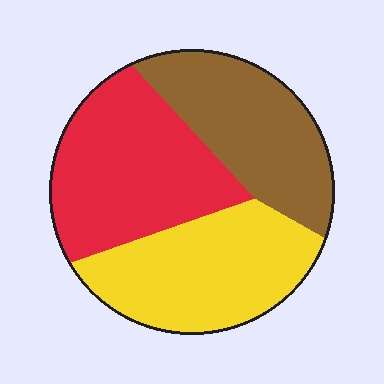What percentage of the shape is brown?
Brown takes up about one third (1/3) of the shape.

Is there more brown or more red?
Red.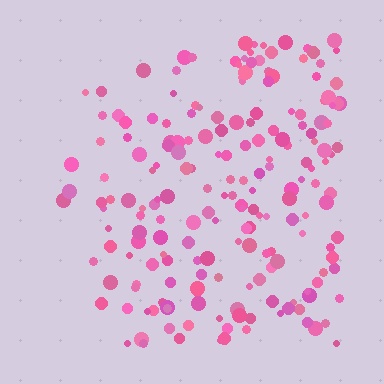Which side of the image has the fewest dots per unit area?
The left.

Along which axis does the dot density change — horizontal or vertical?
Horizontal.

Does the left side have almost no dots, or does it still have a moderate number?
Still a moderate number, just noticeably fewer than the right.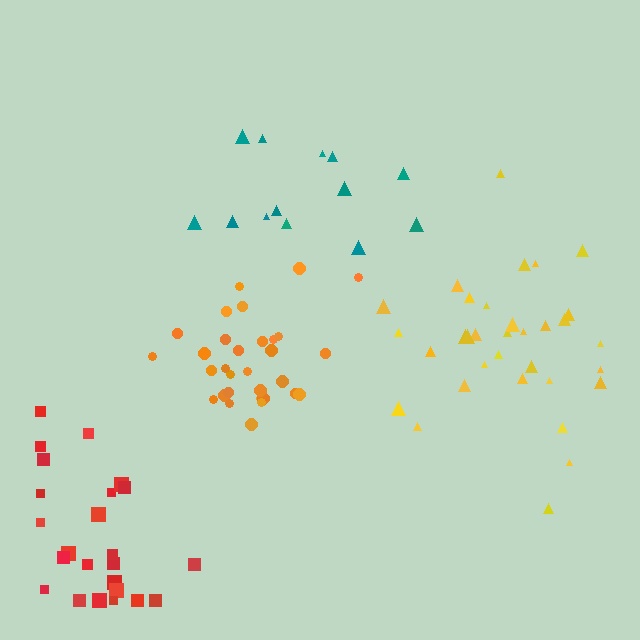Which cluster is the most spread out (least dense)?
Teal.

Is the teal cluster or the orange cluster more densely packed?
Orange.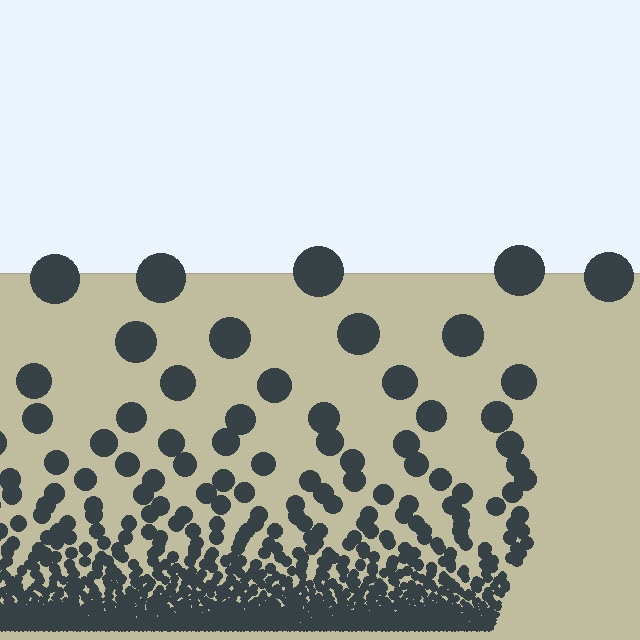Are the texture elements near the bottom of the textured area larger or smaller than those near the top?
Smaller. The gradient is inverted — elements near the bottom are smaller and denser.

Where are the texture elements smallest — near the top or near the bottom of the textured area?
Near the bottom.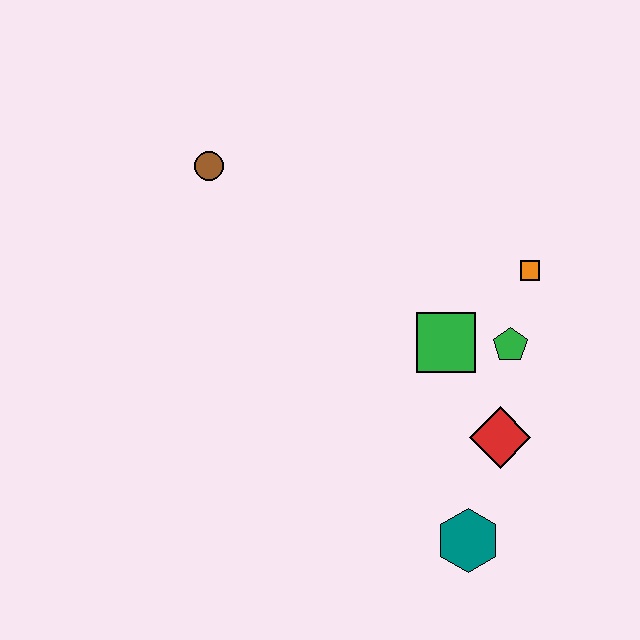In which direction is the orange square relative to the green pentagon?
The orange square is above the green pentagon.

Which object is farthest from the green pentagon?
The brown circle is farthest from the green pentagon.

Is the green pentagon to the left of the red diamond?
No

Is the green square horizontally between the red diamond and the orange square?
No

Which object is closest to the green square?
The green pentagon is closest to the green square.